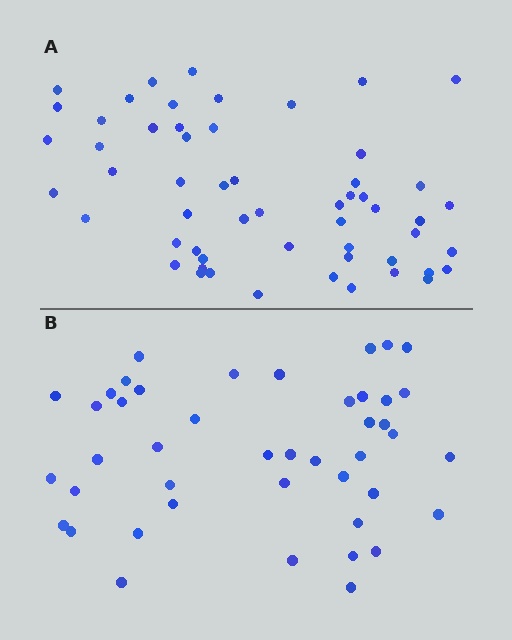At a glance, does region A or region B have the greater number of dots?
Region A (the top region) has more dots.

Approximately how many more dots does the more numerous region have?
Region A has roughly 12 or so more dots than region B.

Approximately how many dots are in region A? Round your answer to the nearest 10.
About 60 dots. (The exact count is 56, which rounds to 60.)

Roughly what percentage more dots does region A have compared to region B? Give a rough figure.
About 25% more.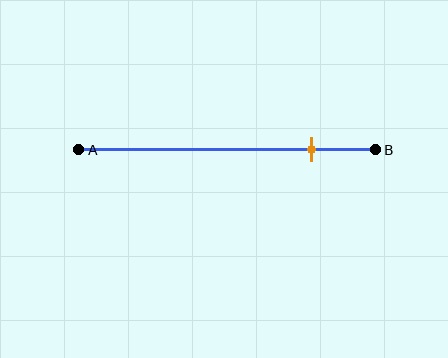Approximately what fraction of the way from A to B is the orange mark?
The orange mark is approximately 80% of the way from A to B.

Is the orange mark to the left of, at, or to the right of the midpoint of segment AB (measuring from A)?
The orange mark is to the right of the midpoint of segment AB.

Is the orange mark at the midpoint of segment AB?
No, the mark is at about 80% from A, not at the 50% midpoint.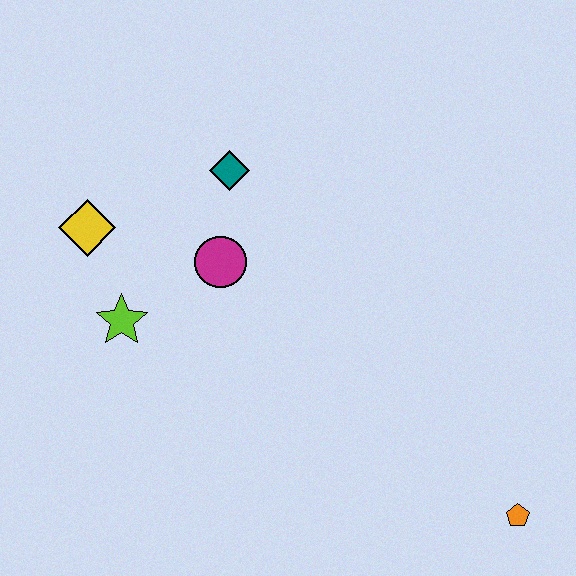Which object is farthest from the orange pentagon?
The yellow diamond is farthest from the orange pentagon.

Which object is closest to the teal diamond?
The magenta circle is closest to the teal diamond.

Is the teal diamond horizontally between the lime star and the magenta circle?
No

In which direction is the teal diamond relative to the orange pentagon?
The teal diamond is above the orange pentagon.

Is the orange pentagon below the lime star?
Yes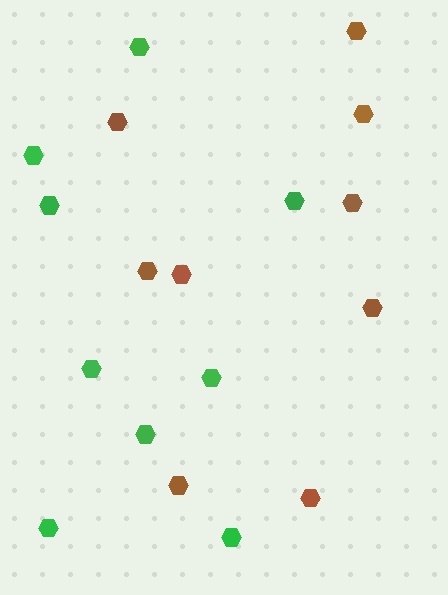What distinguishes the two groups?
There are 2 groups: one group of green hexagons (9) and one group of brown hexagons (9).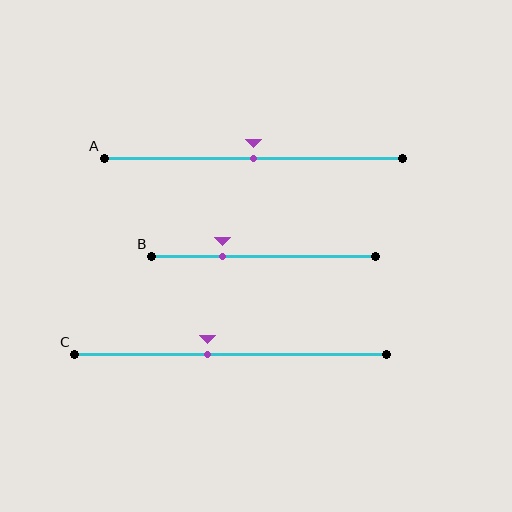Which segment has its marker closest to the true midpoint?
Segment A has its marker closest to the true midpoint.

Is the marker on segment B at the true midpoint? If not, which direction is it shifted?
No, the marker on segment B is shifted to the left by about 18% of the segment length.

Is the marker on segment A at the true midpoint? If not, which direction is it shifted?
Yes, the marker on segment A is at the true midpoint.